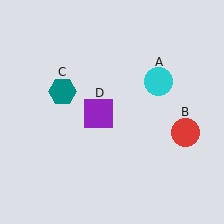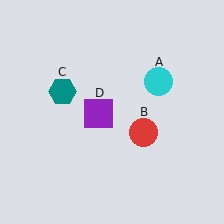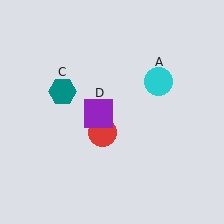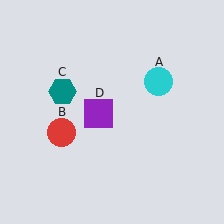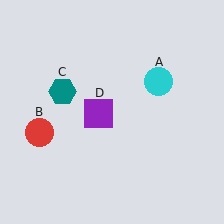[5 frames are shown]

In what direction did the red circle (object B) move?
The red circle (object B) moved left.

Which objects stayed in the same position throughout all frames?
Cyan circle (object A) and teal hexagon (object C) and purple square (object D) remained stationary.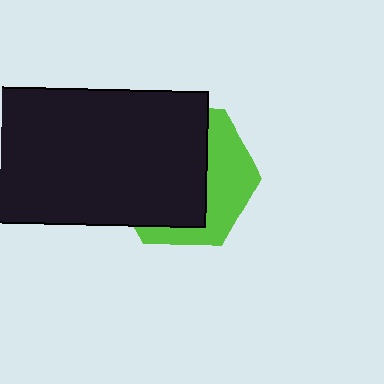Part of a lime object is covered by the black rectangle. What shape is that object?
It is a hexagon.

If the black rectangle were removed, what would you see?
You would see the complete lime hexagon.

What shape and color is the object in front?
The object in front is a black rectangle.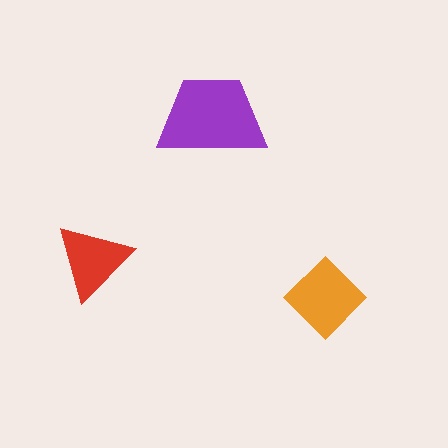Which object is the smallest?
The red triangle.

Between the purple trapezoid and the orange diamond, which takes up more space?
The purple trapezoid.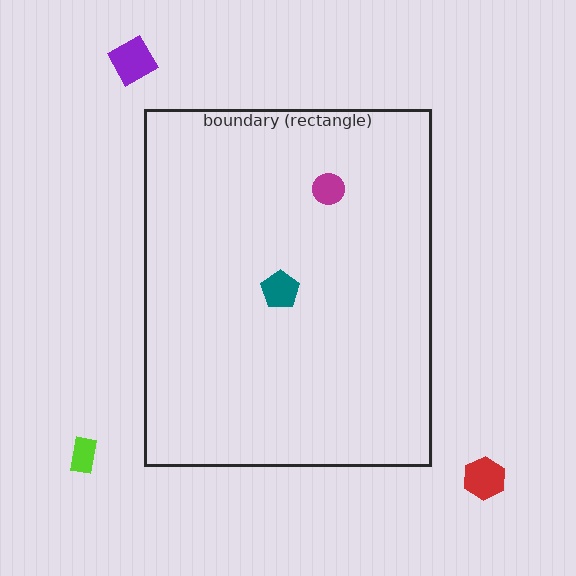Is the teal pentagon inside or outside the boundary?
Inside.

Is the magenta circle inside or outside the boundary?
Inside.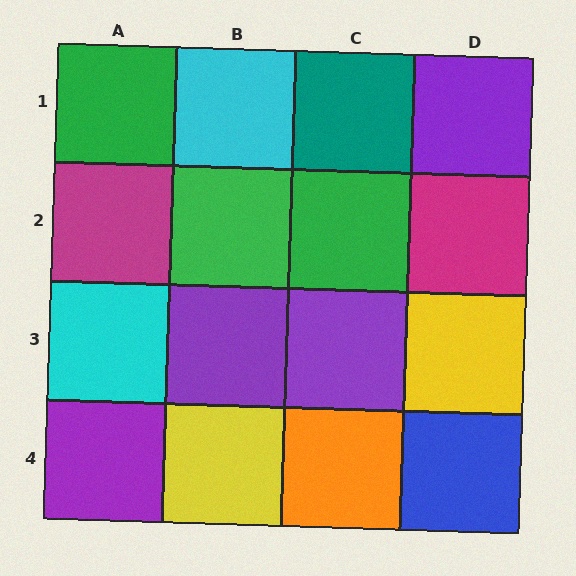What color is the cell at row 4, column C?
Orange.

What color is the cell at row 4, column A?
Purple.